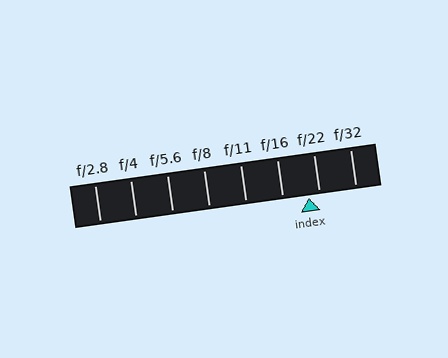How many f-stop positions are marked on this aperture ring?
There are 8 f-stop positions marked.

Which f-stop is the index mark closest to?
The index mark is closest to f/22.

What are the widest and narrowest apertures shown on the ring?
The widest aperture shown is f/2.8 and the narrowest is f/32.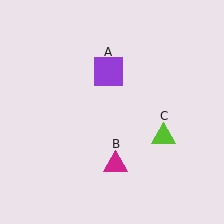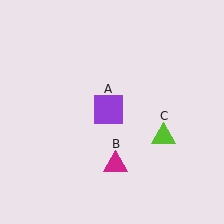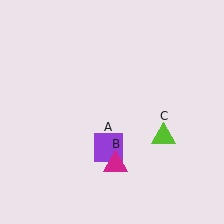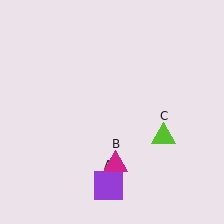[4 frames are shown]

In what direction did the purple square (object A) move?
The purple square (object A) moved down.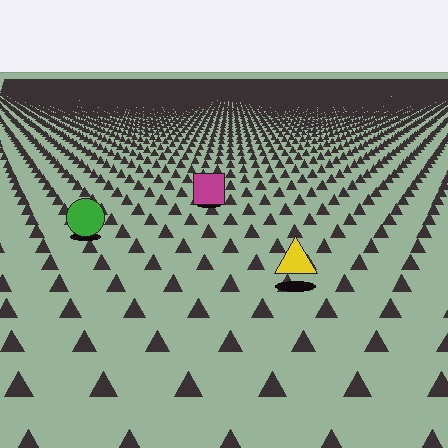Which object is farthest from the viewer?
The magenta square is farthest from the viewer. It appears smaller and the ground texture around it is denser.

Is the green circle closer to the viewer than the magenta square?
Yes. The green circle is closer — you can tell from the texture gradient: the ground texture is coarser near it.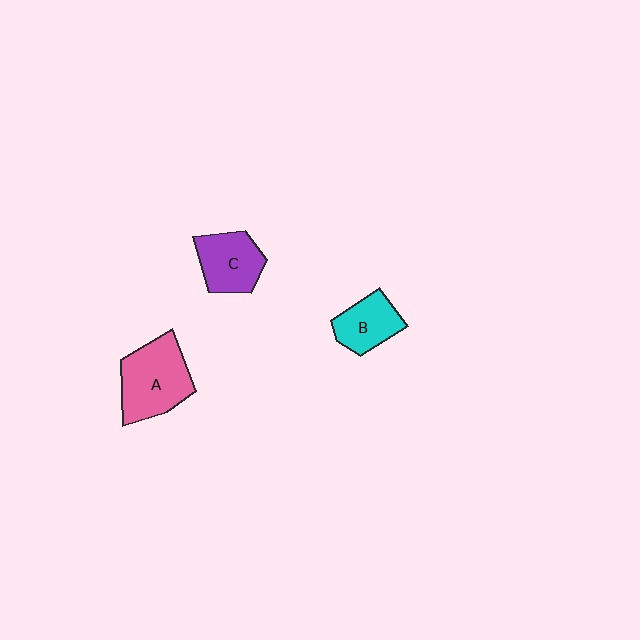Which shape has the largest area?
Shape A (pink).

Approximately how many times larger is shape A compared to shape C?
Approximately 1.4 times.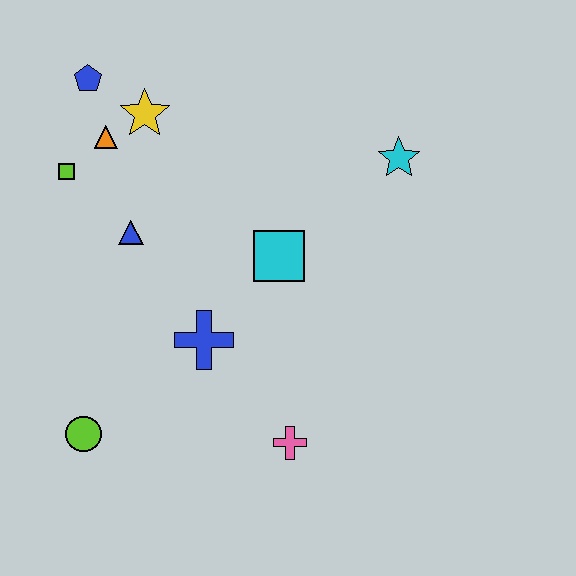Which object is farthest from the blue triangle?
The cyan star is farthest from the blue triangle.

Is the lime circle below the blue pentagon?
Yes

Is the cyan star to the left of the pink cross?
No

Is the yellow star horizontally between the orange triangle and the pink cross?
Yes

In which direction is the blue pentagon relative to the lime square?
The blue pentagon is above the lime square.